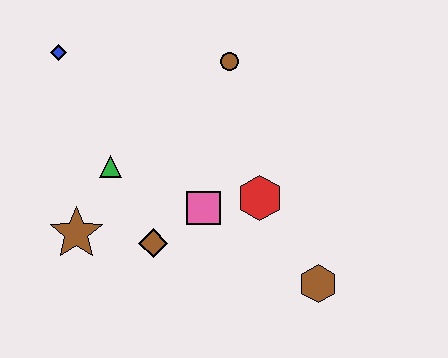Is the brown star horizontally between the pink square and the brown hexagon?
No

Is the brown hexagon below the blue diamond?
Yes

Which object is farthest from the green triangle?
The brown hexagon is farthest from the green triangle.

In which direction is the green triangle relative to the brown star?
The green triangle is above the brown star.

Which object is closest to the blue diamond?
The green triangle is closest to the blue diamond.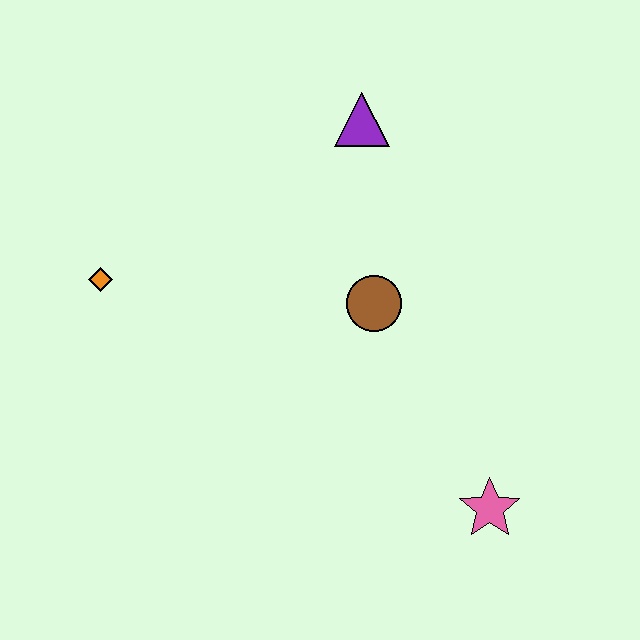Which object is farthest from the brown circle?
The orange diamond is farthest from the brown circle.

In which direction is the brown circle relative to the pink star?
The brown circle is above the pink star.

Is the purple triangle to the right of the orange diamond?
Yes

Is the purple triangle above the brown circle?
Yes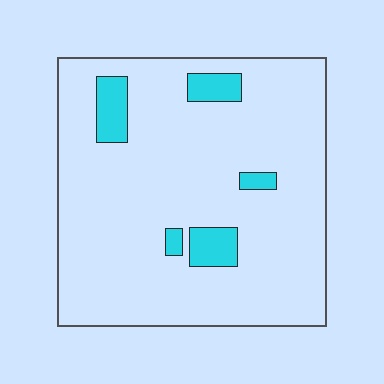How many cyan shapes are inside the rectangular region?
5.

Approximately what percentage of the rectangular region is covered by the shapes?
Approximately 10%.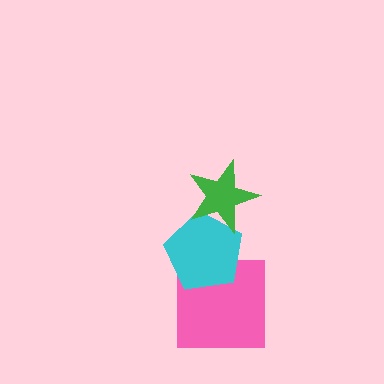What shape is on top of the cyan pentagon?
The green star is on top of the cyan pentagon.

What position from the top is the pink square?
The pink square is 3rd from the top.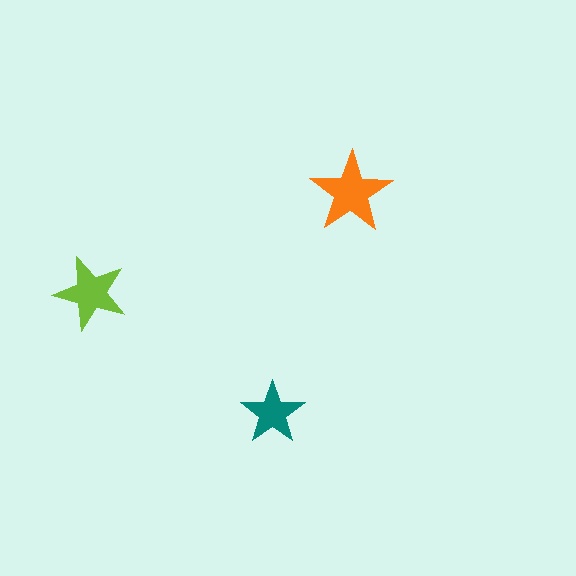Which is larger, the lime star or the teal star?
The lime one.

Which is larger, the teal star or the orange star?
The orange one.